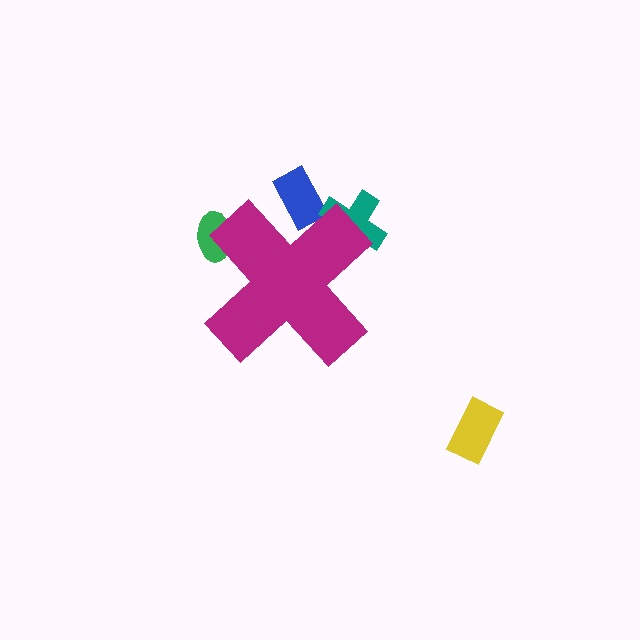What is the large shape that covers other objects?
A magenta cross.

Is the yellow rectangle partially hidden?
No, the yellow rectangle is fully visible.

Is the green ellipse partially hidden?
Yes, the green ellipse is partially hidden behind the magenta cross.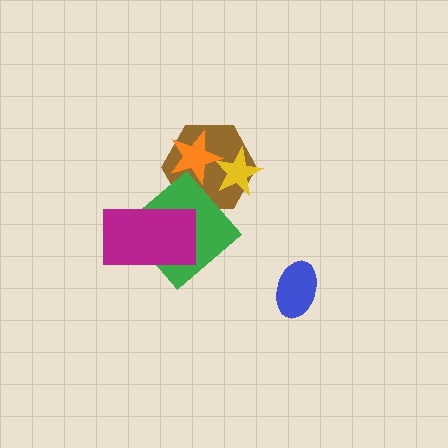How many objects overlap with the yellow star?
2 objects overlap with the yellow star.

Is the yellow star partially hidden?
Yes, it is partially covered by another shape.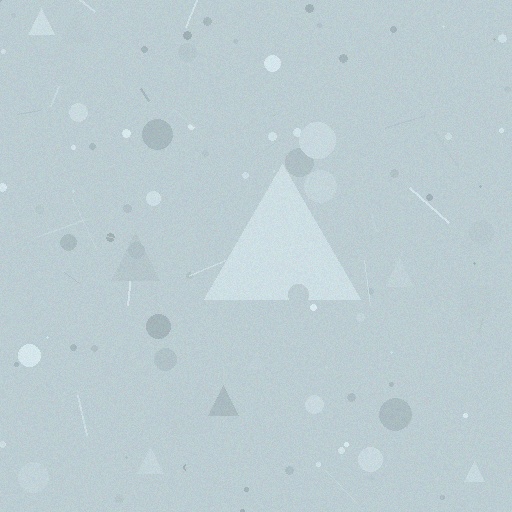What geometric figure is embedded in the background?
A triangle is embedded in the background.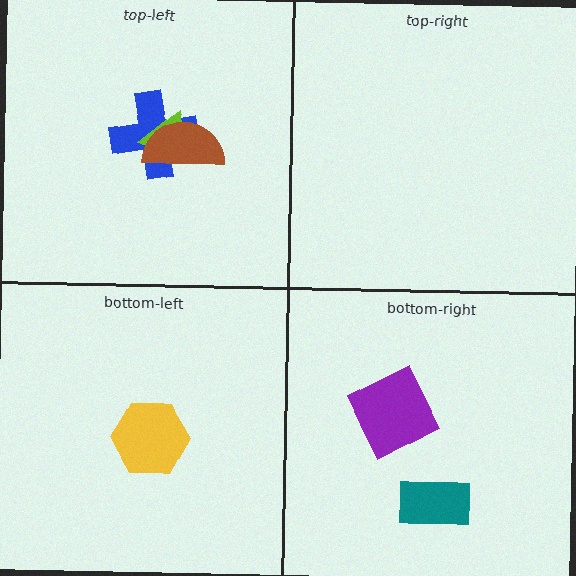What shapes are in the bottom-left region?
The yellow hexagon.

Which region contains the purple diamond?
The bottom-right region.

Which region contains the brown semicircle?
The top-left region.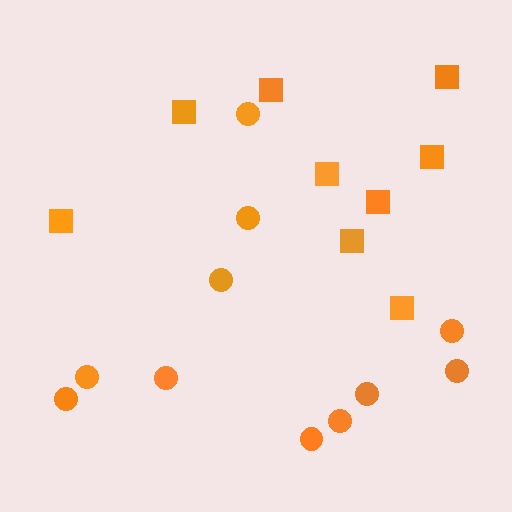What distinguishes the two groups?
There are 2 groups: one group of circles (11) and one group of squares (9).